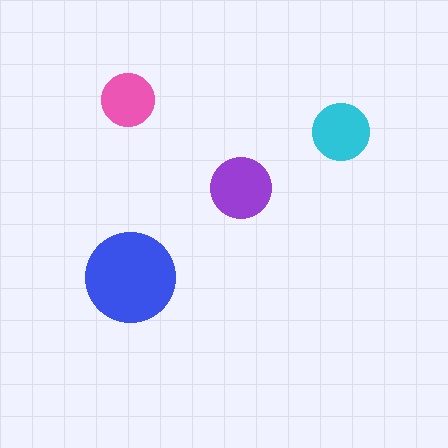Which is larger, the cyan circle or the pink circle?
The cyan one.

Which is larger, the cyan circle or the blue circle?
The blue one.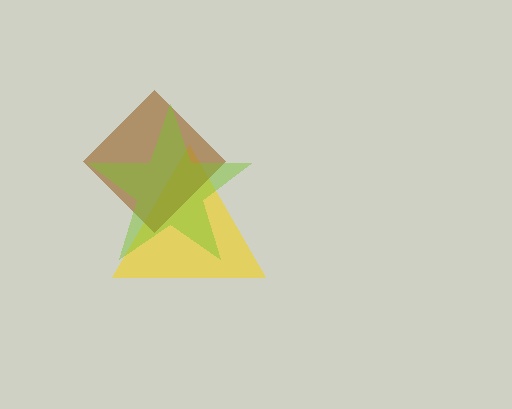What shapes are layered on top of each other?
The layered shapes are: a yellow triangle, a brown diamond, a lime star.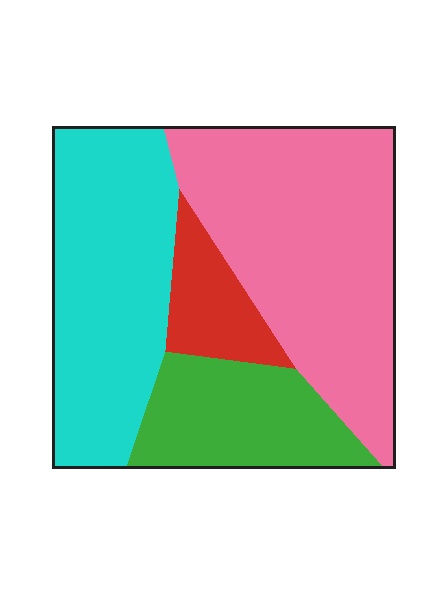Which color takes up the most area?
Pink, at roughly 40%.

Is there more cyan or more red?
Cyan.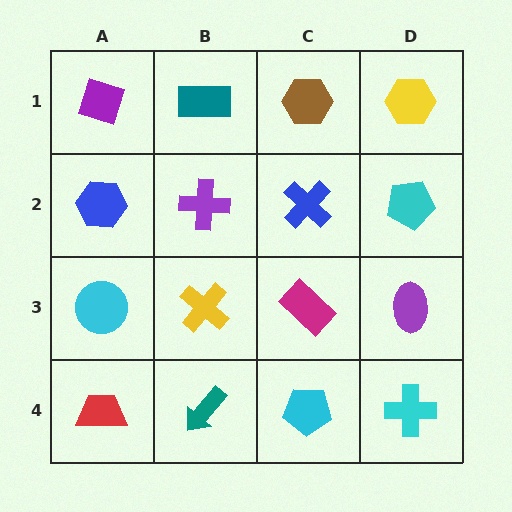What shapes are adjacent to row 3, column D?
A cyan pentagon (row 2, column D), a cyan cross (row 4, column D), a magenta rectangle (row 3, column C).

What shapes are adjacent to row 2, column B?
A teal rectangle (row 1, column B), a yellow cross (row 3, column B), a blue hexagon (row 2, column A), a blue cross (row 2, column C).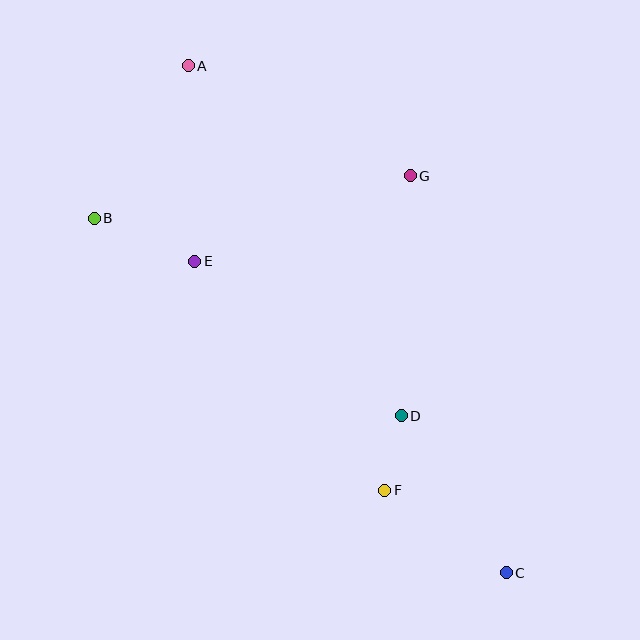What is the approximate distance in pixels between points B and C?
The distance between B and C is approximately 544 pixels.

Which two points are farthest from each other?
Points A and C are farthest from each other.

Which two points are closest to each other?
Points D and F are closest to each other.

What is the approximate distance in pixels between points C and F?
The distance between C and F is approximately 147 pixels.